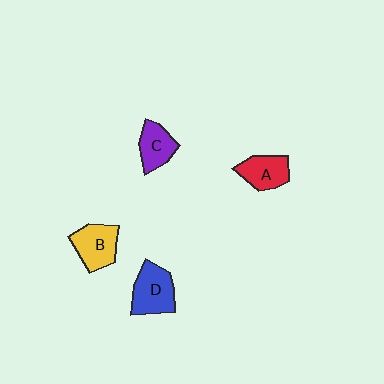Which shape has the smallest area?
Shape C (purple).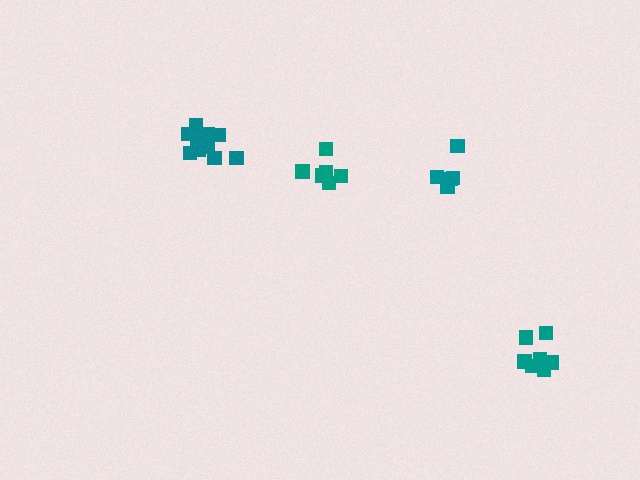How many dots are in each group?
Group 1: 5 dots, Group 2: 6 dots, Group 3: 10 dots, Group 4: 7 dots (28 total).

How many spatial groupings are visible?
There are 4 spatial groupings.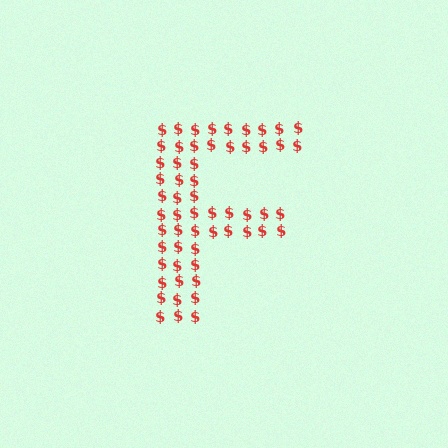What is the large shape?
The large shape is the letter F.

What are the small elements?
The small elements are dollar signs.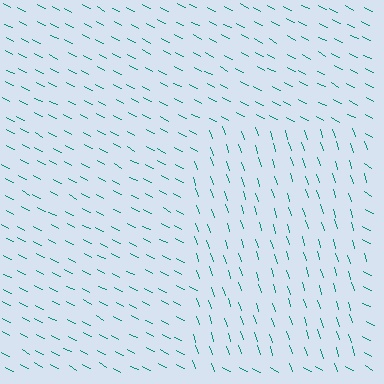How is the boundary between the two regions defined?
The boundary is defined purely by a change in line orientation (approximately 45 degrees difference). All lines are the same color and thickness.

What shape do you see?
I see a rectangle.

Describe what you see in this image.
The image is filled with small teal line segments. A rectangle region in the image has lines oriented differently from the surrounding lines, creating a visible texture boundary.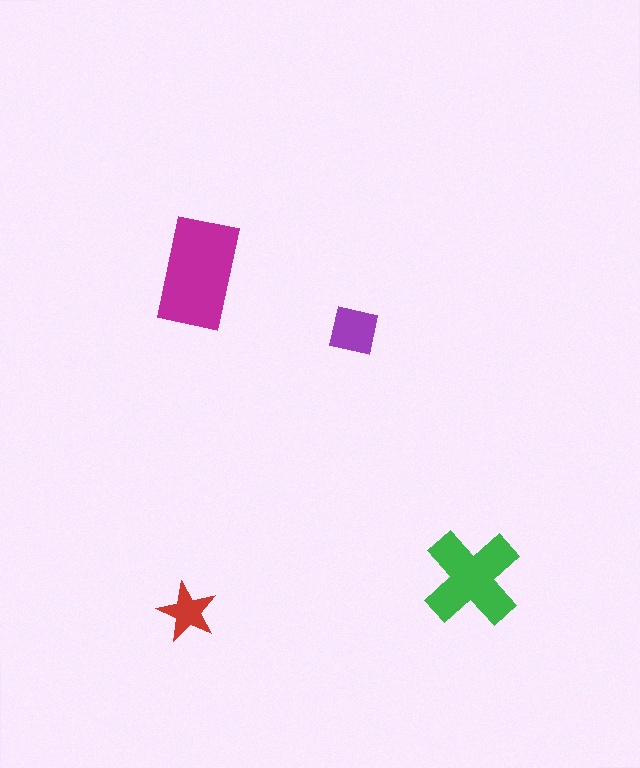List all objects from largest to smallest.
The magenta rectangle, the green cross, the purple square, the red star.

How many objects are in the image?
There are 4 objects in the image.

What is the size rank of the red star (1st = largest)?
4th.